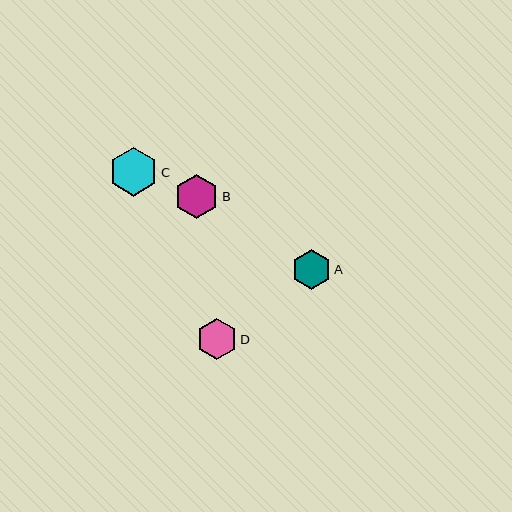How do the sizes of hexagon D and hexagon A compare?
Hexagon D and hexagon A are approximately the same size.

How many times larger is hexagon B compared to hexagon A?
Hexagon B is approximately 1.1 times the size of hexagon A.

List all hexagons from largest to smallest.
From largest to smallest: C, B, D, A.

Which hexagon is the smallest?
Hexagon A is the smallest with a size of approximately 39 pixels.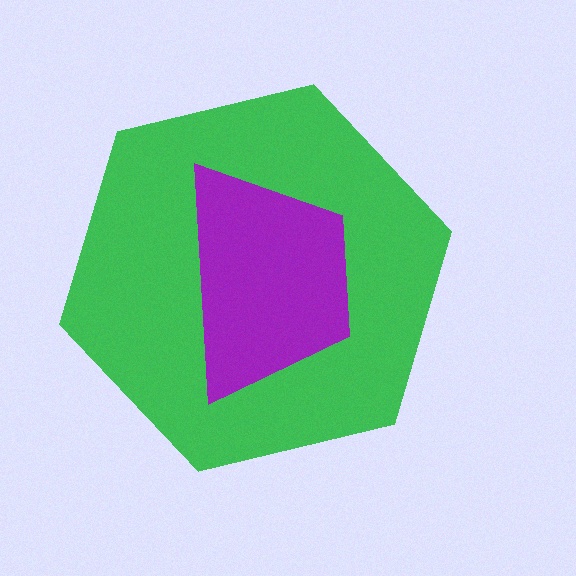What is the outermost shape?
The green hexagon.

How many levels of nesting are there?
2.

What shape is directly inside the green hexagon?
The purple trapezoid.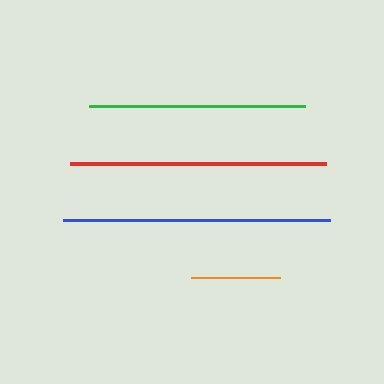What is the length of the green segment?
The green segment is approximately 216 pixels long.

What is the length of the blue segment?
The blue segment is approximately 267 pixels long.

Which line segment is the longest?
The blue line is the longest at approximately 267 pixels.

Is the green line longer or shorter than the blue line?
The blue line is longer than the green line.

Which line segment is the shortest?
The orange line is the shortest at approximately 89 pixels.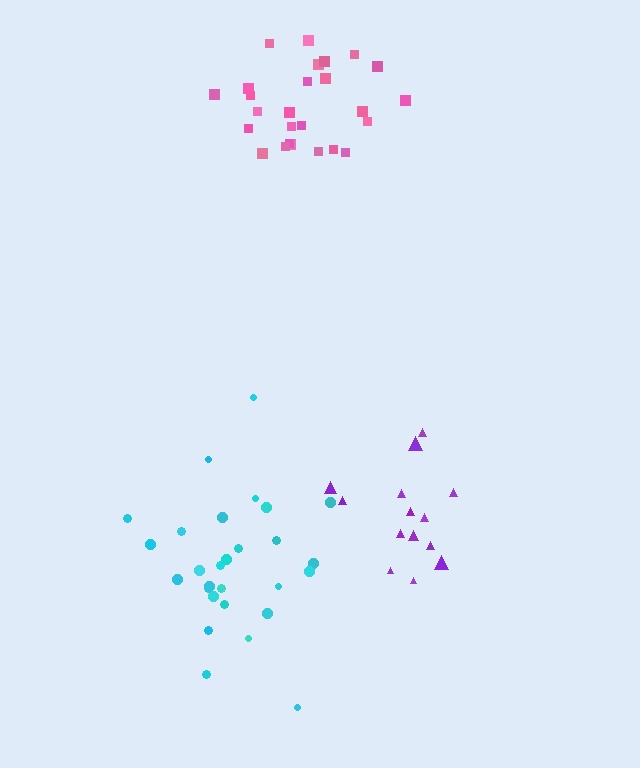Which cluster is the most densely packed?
Pink.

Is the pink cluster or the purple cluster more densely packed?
Pink.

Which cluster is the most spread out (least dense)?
Purple.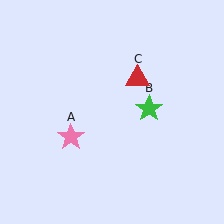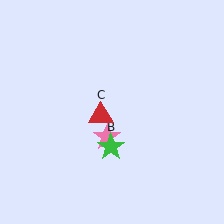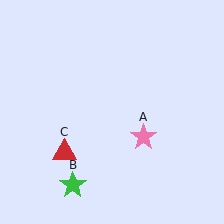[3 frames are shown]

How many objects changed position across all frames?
3 objects changed position: pink star (object A), green star (object B), red triangle (object C).